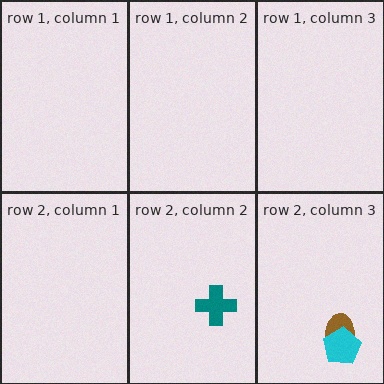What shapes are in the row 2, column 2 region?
The teal cross.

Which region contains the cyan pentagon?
The row 2, column 3 region.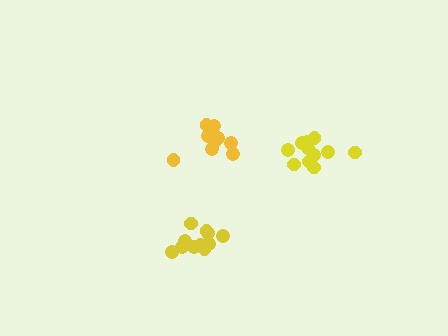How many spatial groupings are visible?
There are 3 spatial groupings.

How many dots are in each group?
Group 1: 11 dots, Group 2: 10 dots, Group 3: 11 dots (32 total).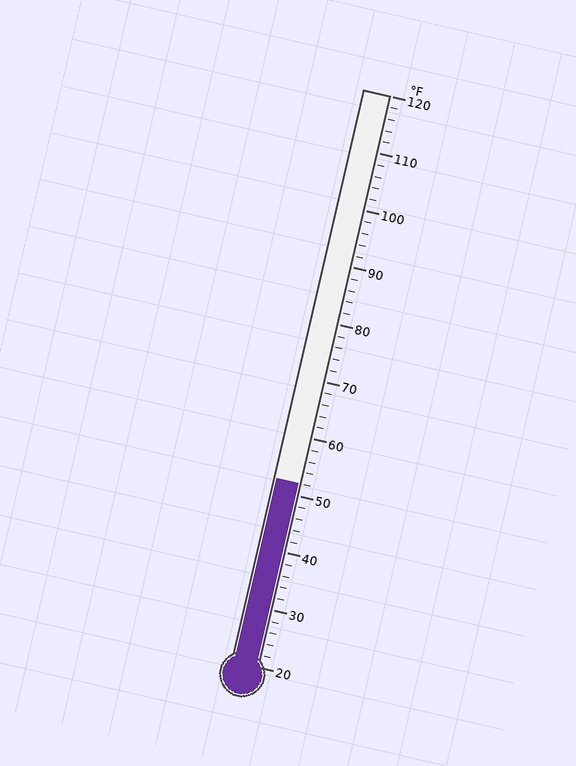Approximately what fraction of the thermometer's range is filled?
The thermometer is filled to approximately 30% of its range.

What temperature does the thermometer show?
The thermometer shows approximately 52°F.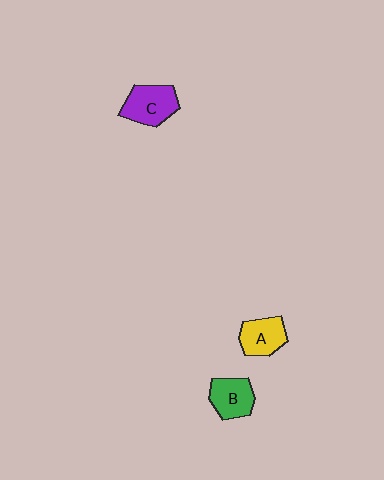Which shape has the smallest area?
Shape A (yellow).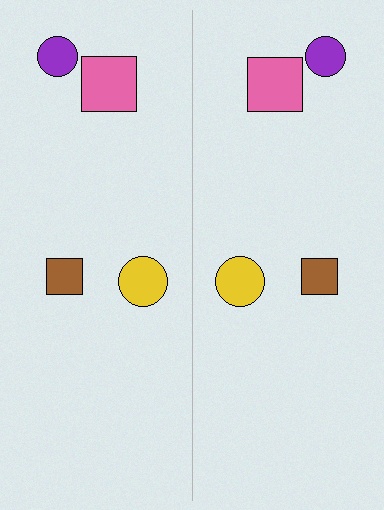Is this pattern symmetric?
Yes, this pattern has bilateral (reflection) symmetry.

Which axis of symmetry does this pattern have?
The pattern has a vertical axis of symmetry running through the center of the image.